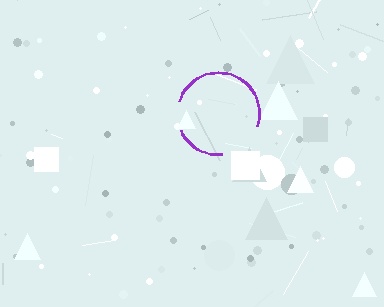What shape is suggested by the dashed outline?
The dashed outline suggests a circle.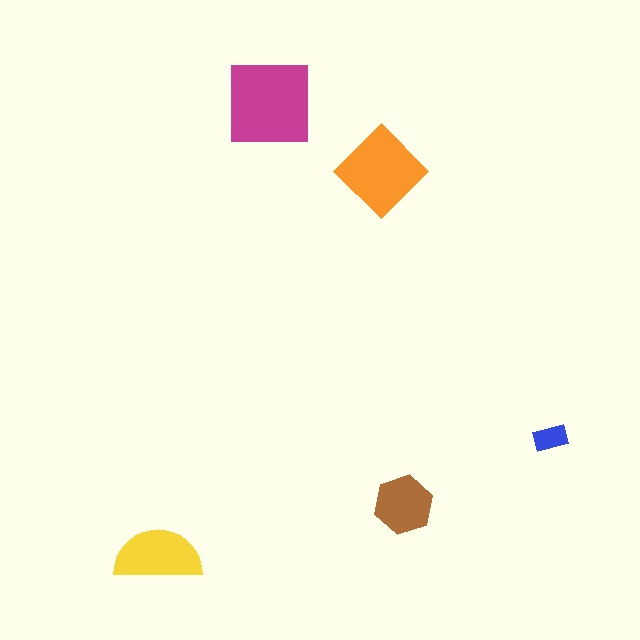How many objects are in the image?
There are 5 objects in the image.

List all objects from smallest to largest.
The blue rectangle, the brown hexagon, the yellow semicircle, the orange diamond, the magenta square.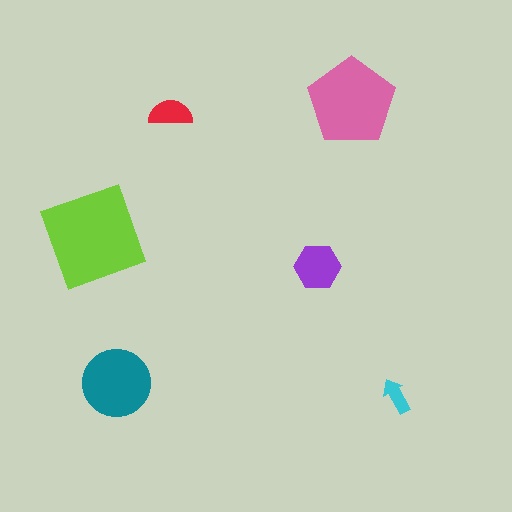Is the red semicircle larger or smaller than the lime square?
Smaller.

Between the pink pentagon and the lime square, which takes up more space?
The lime square.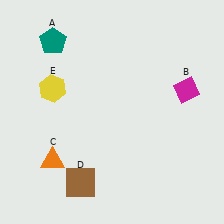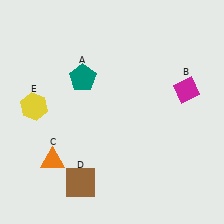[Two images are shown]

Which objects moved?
The objects that moved are: the teal pentagon (A), the yellow hexagon (E).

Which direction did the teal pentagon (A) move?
The teal pentagon (A) moved down.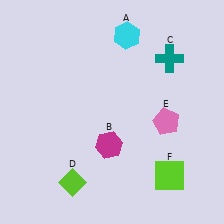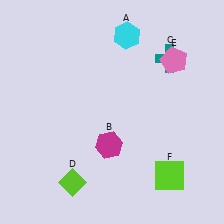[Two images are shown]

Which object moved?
The pink pentagon (E) moved up.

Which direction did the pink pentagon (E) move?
The pink pentagon (E) moved up.